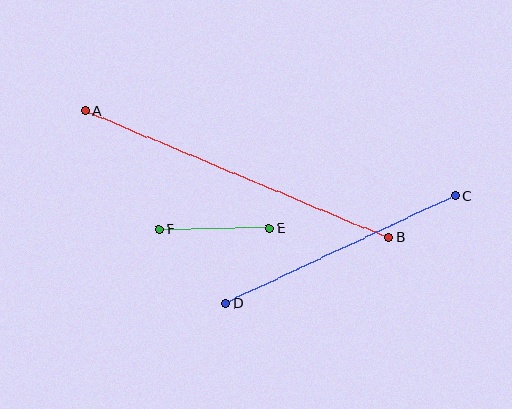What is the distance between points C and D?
The distance is approximately 253 pixels.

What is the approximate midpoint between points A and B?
The midpoint is at approximately (237, 174) pixels.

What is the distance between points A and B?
The distance is approximately 329 pixels.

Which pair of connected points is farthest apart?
Points A and B are farthest apart.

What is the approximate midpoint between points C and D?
The midpoint is at approximately (340, 250) pixels.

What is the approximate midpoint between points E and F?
The midpoint is at approximately (214, 229) pixels.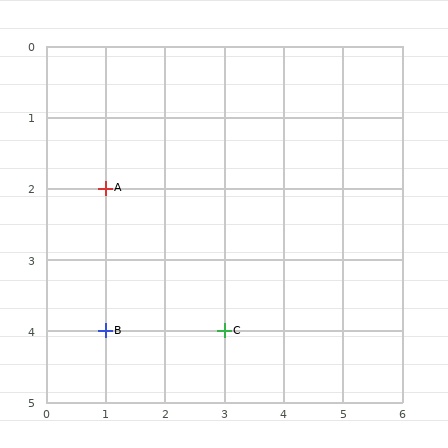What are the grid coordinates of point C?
Point C is at grid coordinates (3, 4).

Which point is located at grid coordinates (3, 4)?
Point C is at (3, 4).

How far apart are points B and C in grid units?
Points B and C are 2 columns apart.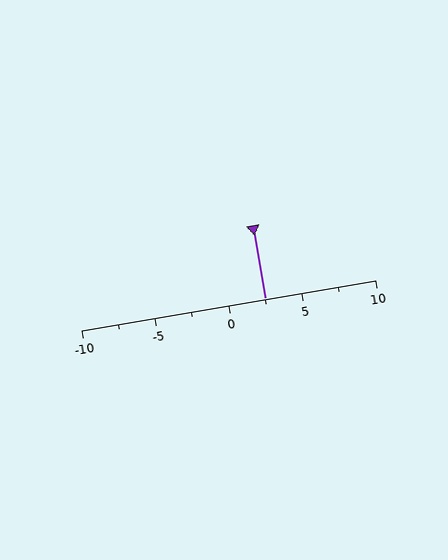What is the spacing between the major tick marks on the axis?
The major ticks are spaced 5 apart.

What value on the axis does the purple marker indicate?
The marker indicates approximately 2.5.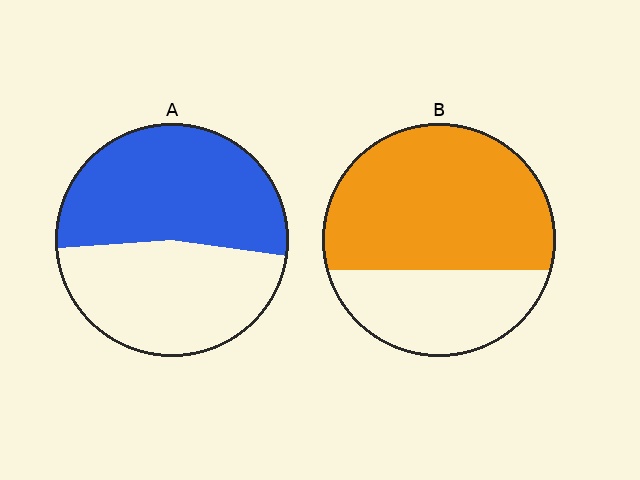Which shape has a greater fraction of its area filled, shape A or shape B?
Shape B.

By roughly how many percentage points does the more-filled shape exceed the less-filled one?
By roughly 15 percentage points (B over A).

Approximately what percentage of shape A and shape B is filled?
A is approximately 55% and B is approximately 65%.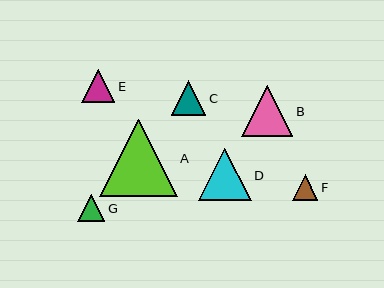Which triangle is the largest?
Triangle A is the largest with a size of approximately 77 pixels.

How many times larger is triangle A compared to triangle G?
Triangle A is approximately 2.9 times the size of triangle G.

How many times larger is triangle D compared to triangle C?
Triangle D is approximately 1.5 times the size of triangle C.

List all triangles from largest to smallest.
From largest to smallest: A, D, B, C, E, G, F.